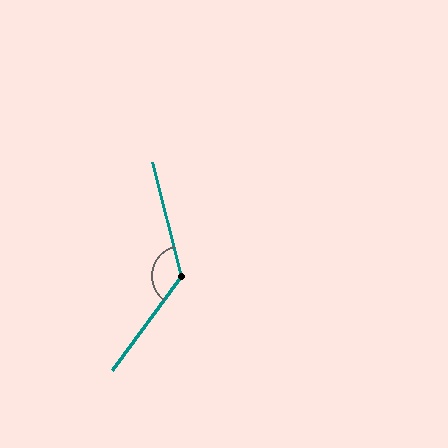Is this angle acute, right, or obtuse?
It is obtuse.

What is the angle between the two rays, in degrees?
Approximately 129 degrees.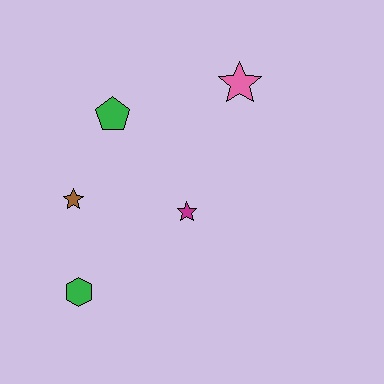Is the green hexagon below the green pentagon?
Yes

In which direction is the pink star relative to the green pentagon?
The pink star is to the right of the green pentagon.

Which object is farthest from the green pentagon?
The green hexagon is farthest from the green pentagon.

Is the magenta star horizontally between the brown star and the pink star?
Yes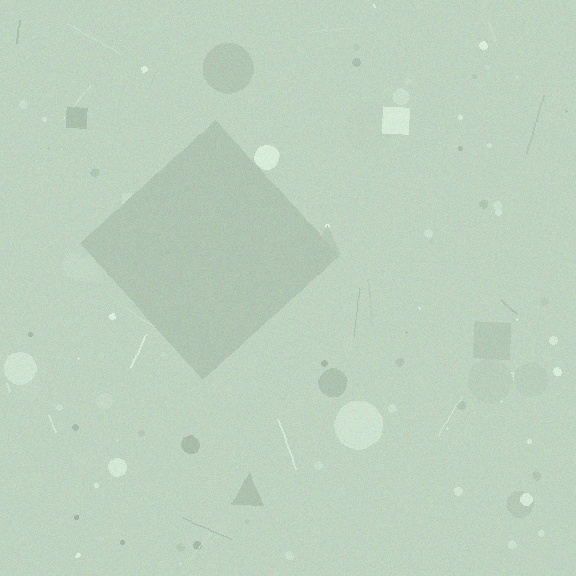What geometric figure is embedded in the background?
A diamond is embedded in the background.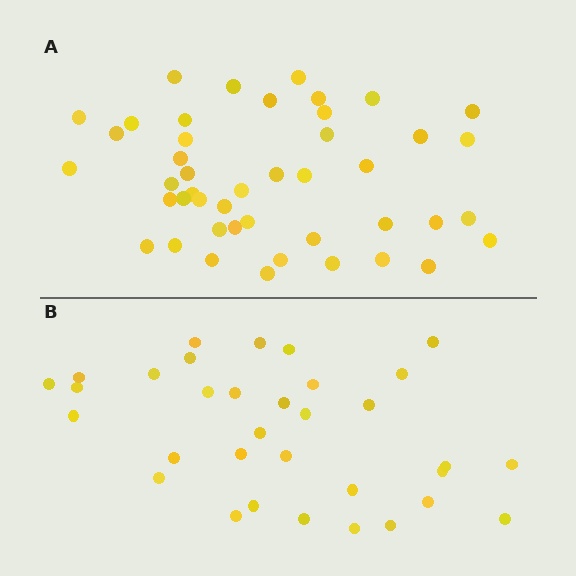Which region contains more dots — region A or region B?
Region A (the top region) has more dots.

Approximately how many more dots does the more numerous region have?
Region A has roughly 12 or so more dots than region B.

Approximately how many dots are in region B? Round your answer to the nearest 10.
About 30 dots. (The exact count is 33, which rounds to 30.)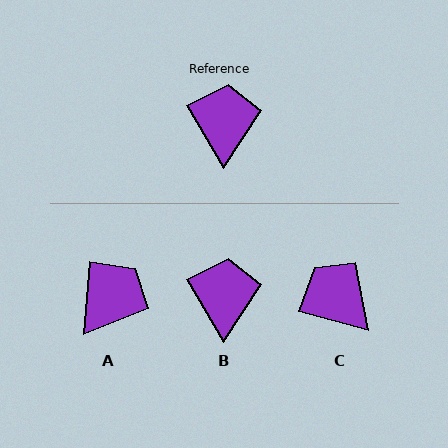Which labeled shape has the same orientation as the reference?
B.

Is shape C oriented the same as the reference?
No, it is off by about 44 degrees.